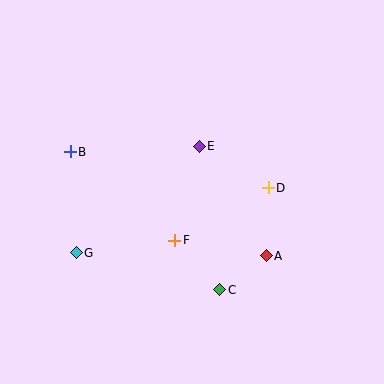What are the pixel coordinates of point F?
Point F is at (175, 240).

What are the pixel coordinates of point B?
Point B is at (70, 152).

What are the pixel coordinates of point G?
Point G is at (76, 253).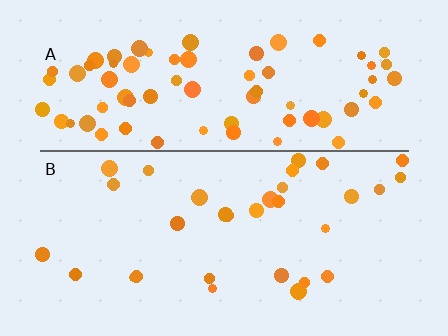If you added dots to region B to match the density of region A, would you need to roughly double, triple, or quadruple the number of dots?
Approximately double.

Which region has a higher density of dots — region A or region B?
A (the top).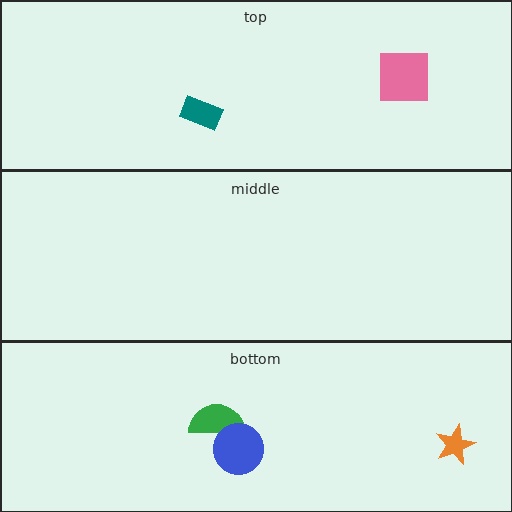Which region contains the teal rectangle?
The top region.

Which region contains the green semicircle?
The bottom region.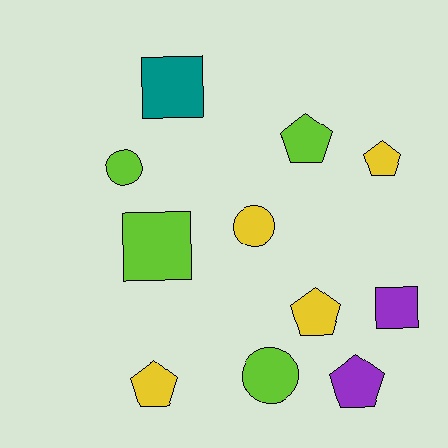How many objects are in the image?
There are 11 objects.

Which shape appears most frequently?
Pentagon, with 5 objects.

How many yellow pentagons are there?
There are 3 yellow pentagons.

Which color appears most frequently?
Yellow, with 4 objects.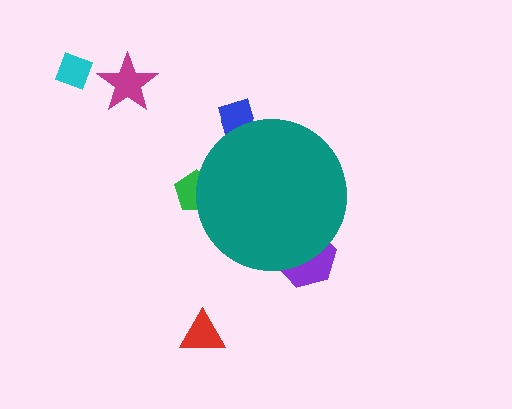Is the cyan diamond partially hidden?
No, the cyan diamond is fully visible.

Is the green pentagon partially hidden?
Yes, the green pentagon is partially hidden behind the teal circle.